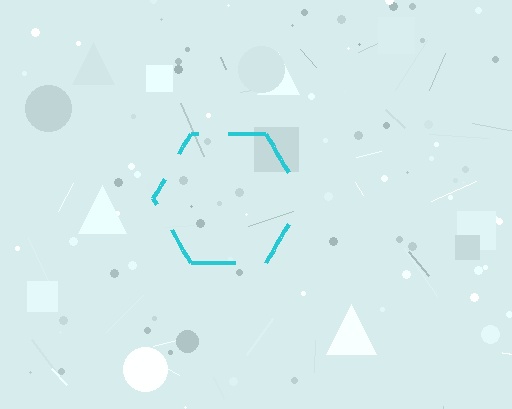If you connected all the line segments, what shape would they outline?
They would outline a hexagon.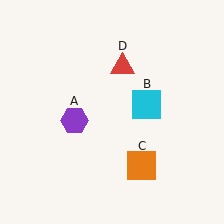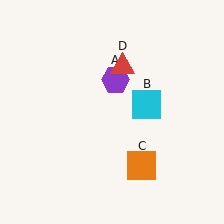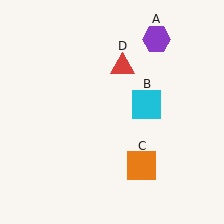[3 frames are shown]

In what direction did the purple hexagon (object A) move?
The purple hexagon (object A) moved up and to the right.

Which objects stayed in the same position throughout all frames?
Cyan square (object B) and orange square (object C) and red triangle (object D) remained stationary.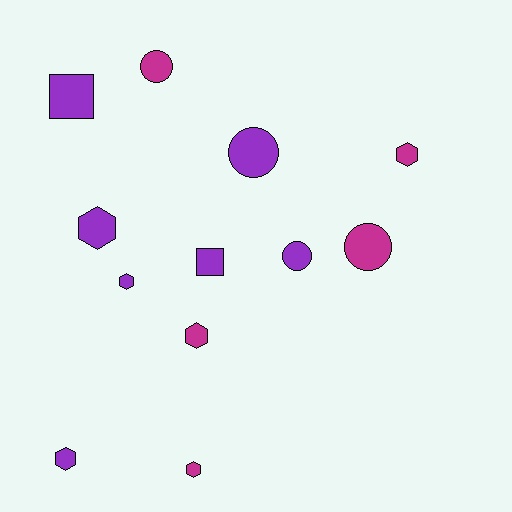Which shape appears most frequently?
Hexagon, with 6 objects.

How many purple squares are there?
There are 2 purple squares.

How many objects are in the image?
There are 12 objects.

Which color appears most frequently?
Purple, with 7 objects.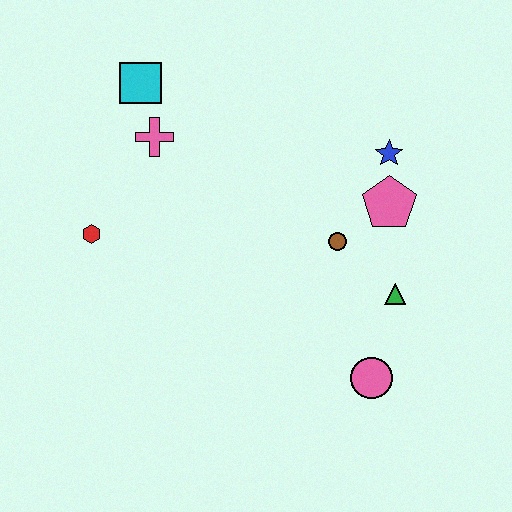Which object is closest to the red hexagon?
The pink cross is closest to the red hexagon.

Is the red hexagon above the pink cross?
No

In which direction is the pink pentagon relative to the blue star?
The pink pentagon is below the blue star.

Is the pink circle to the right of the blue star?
No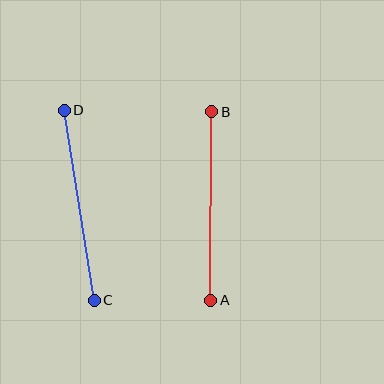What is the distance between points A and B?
The distance is approximately 188 pixels.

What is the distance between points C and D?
The distance is approximately 192 pixels.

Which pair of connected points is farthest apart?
Points C and D are farthest apart.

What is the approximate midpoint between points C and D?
The midpoint is at approximately (79, 205) pixels.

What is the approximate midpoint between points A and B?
The midpoint is at approximately (211, 206) pixels.